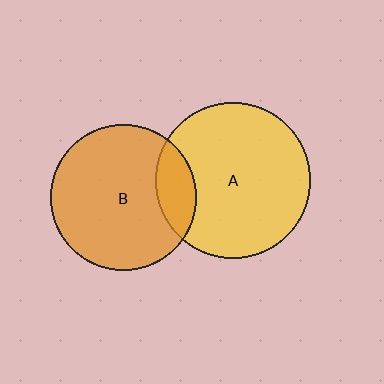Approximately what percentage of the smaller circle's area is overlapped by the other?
Approximately 15%.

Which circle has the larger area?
Circle A (yellow).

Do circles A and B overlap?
Yes.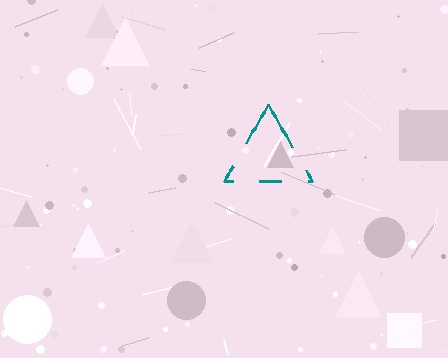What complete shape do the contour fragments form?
The contour fragments form a triangle.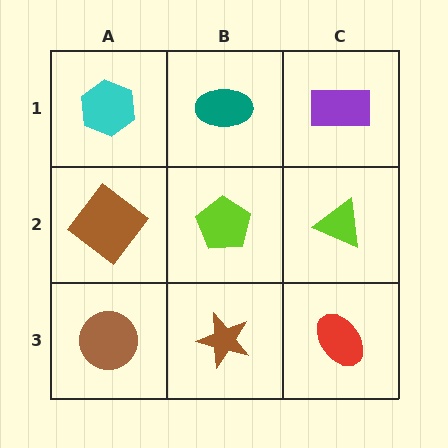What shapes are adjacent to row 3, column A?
A brown diamond (row 2, column A), a brown star (row 3, column B).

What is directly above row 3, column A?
A brown diamond.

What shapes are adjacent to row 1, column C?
A lime triangle (row 2, column C), a teal ellipse (row 1, column B).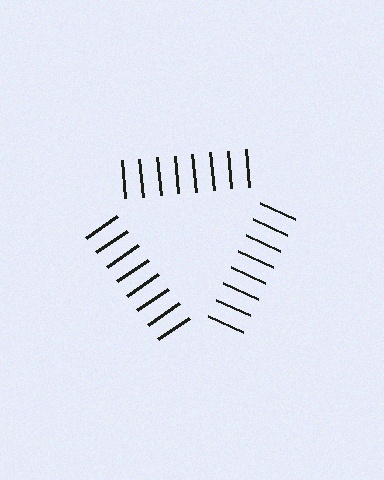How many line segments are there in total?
24 — 8 along each of the 3 edges.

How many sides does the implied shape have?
3 sides — the line-ends trace a triangle.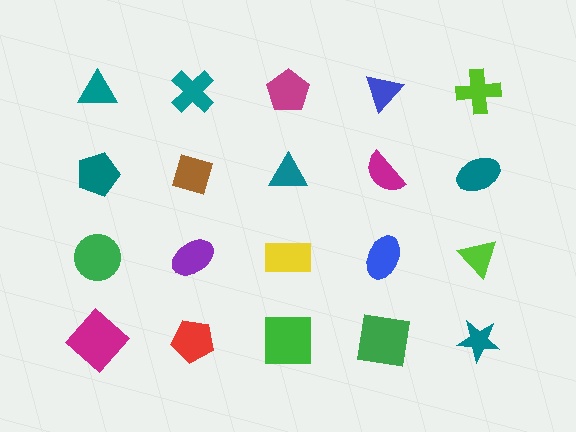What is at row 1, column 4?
A blue triangle.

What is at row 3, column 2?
A purple ellipse.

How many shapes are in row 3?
5 shapes.